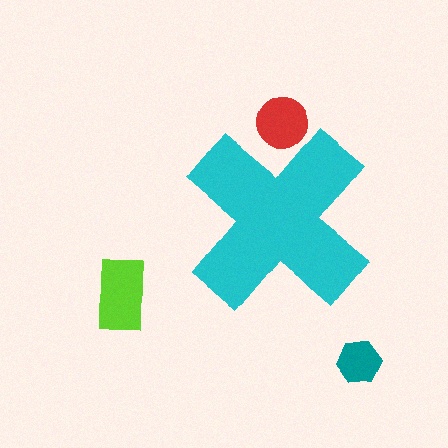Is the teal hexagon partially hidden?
No, the teal hexagon is fully visible.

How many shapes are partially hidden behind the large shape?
1 shape is partially hidden.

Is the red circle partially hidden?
Yes, the red circle is partially hidden behind the cyan cross.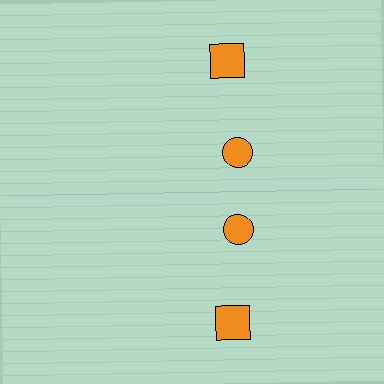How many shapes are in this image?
There are 4 shapes in this image.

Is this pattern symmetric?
Yes, this pattern has bilateral (reflection) symmetry.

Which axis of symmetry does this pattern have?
The pattern has a horizontal axis of symmetry running through the center of the image.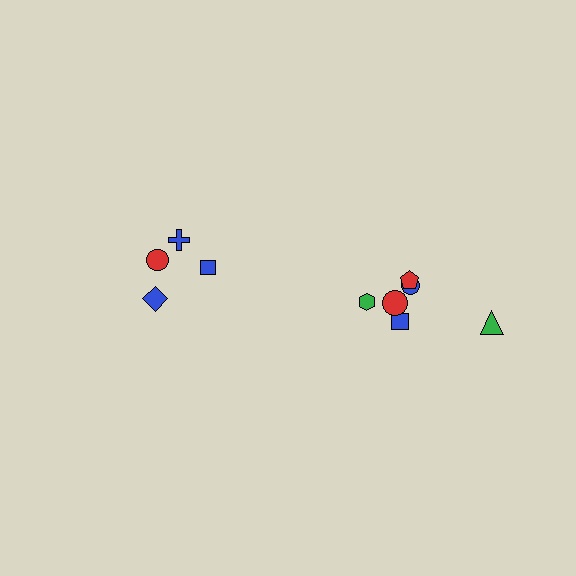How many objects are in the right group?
There are 6 objects.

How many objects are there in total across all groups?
There are 10 objects.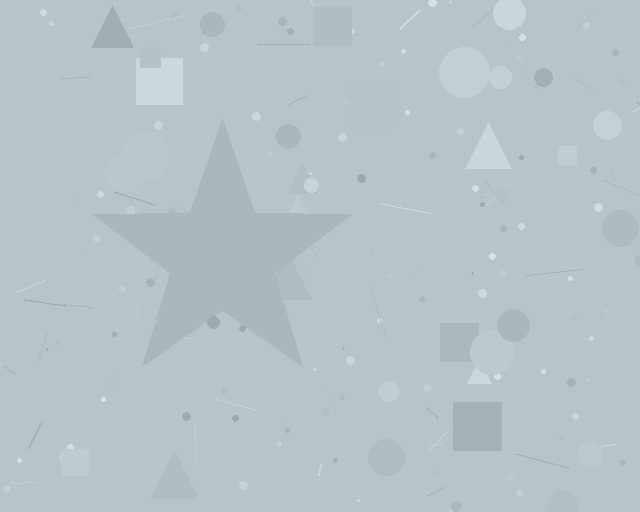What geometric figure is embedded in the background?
A star is embedded in the background.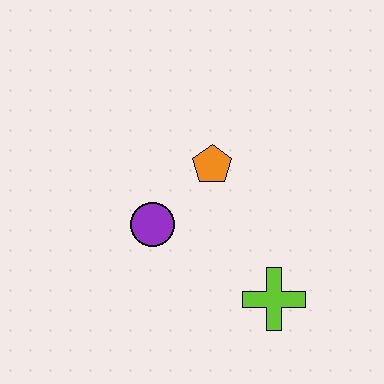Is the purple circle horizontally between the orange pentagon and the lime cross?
No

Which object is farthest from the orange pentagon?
The lime cross is farthest from the orange pentagon.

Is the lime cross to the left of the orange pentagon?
No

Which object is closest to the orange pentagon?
The purple circle is closest to the orange pentagon.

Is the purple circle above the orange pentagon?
No